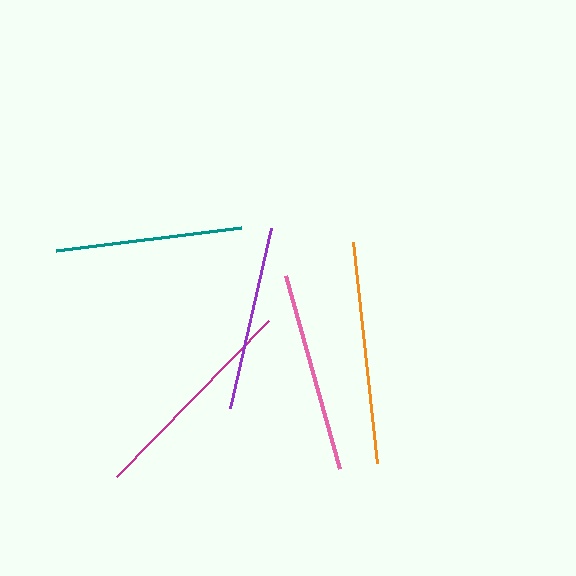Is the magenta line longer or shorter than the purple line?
The magenta line is longer than the purple line.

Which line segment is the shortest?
The purple line is the shortest at approximately 185 pixels.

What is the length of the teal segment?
The teal segment is approximately 186 pixels long.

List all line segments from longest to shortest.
From longest to shortest: orange, magenta, pink, teal, purple.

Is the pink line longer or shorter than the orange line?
The orange line is longer than the pink line.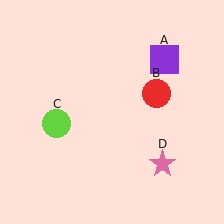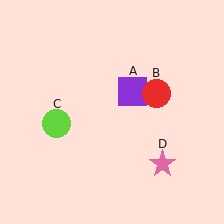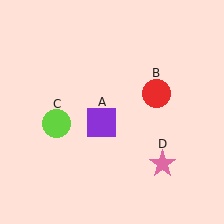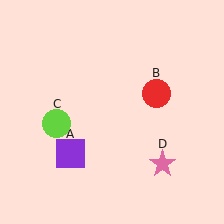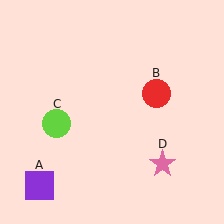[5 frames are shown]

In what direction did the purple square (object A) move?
The purple square (object A) moved down and to the left.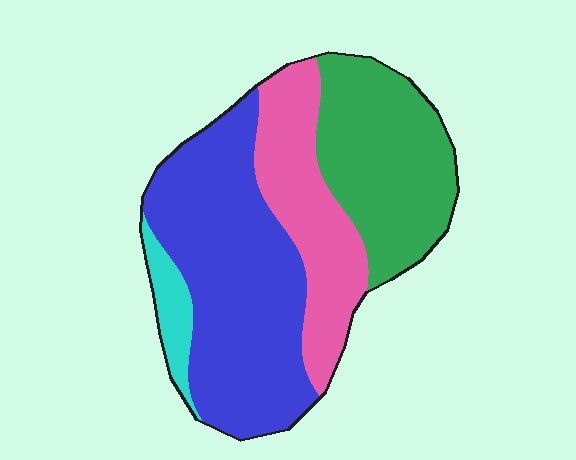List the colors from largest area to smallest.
From largest to smallest: blue, green, pink, cyan.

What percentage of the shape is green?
Green takes up about one quarter (1/4) of the shape.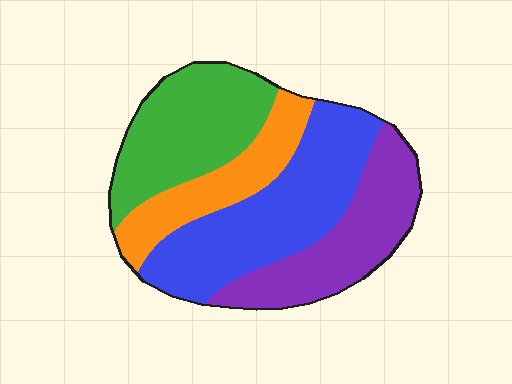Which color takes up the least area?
Orange, at roughly 15%.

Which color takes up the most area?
Blue, at roughly 35%.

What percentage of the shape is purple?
Purple takes up about one quarter (1/4) of the shape.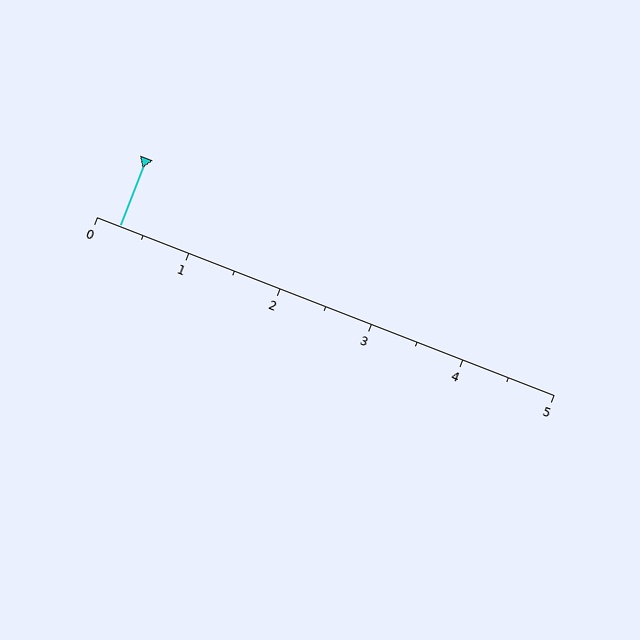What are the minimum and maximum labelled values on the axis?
The axis runs from 0 to 5.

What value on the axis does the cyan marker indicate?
The marker indicates approximately 0.2.